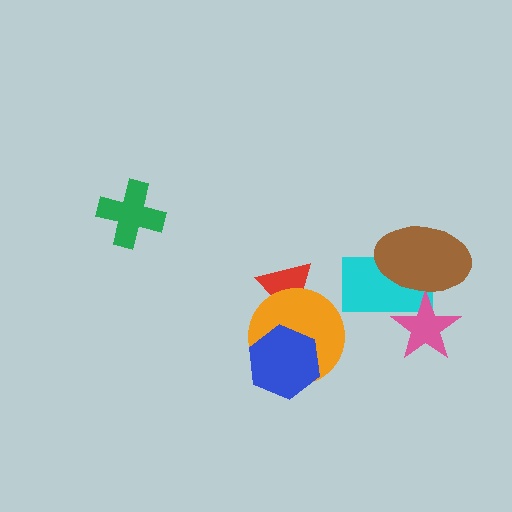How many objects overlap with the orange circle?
2 objects overlap with the orange circle.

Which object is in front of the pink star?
The brown ellipse is in front of the pink star.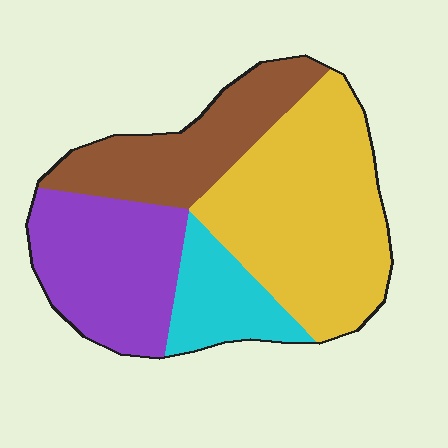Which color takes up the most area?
Yellow, at roughly 40%.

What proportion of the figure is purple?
Purple takes up between a sixth and a third of the figure.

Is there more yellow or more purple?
Yellow.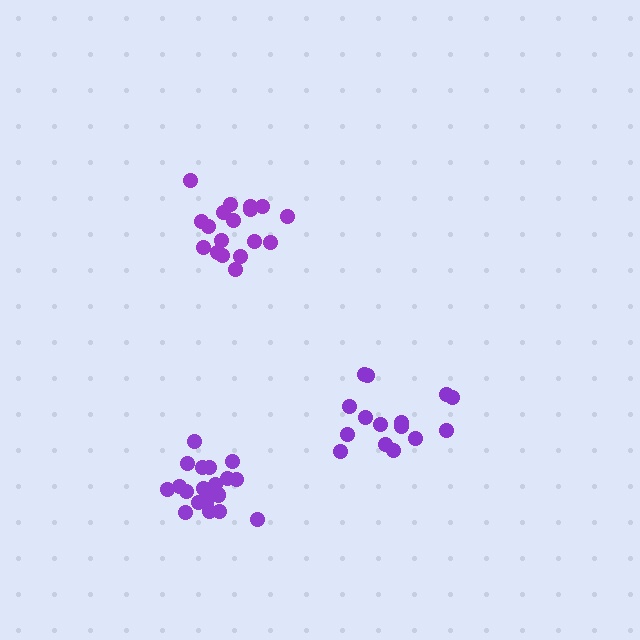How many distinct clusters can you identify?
There are 3 distinct clusters.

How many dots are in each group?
Group 1: 18 dots, Group 2: 15 dots, Group 3: 21 dots (54 total).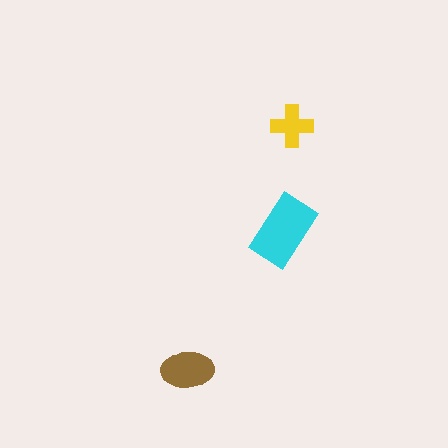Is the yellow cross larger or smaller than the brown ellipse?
Smaller.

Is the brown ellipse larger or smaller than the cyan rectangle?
Smaller.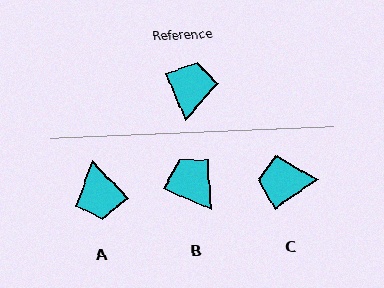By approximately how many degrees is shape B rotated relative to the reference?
Approximately 44 degrees counter-clockwise.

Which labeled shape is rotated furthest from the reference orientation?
A, about 160 degrees away.